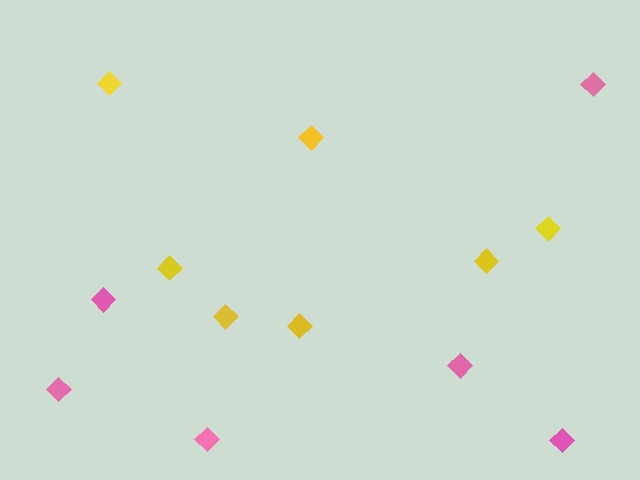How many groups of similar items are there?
There are 2 groups: one group of pink diamonds (6) and one group of yellow diamonds (7).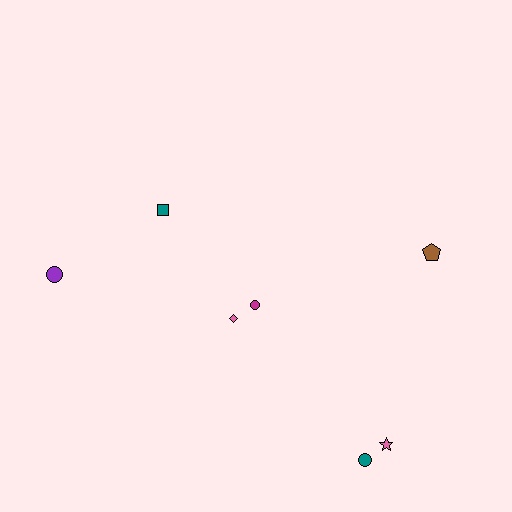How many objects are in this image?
There are 7 objects.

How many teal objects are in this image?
There are 2 teal objects.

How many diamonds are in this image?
There is 1 diamond.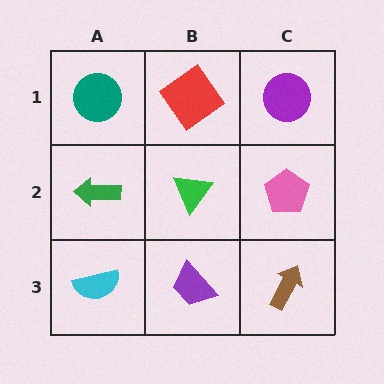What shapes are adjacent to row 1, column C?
A pink pentagon (row 2, column C), a red diamond (row 1, column B).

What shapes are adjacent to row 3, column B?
A green triangle (row 2, column B), a cyan semicircle (row 3, column A), a brown arrow (row 3, column C).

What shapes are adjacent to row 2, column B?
A red diamond (row 1, column B), a purple trapezoid (row 3, column B), a green arrow (row 2, column A), a pink pentagon (row 2, column C).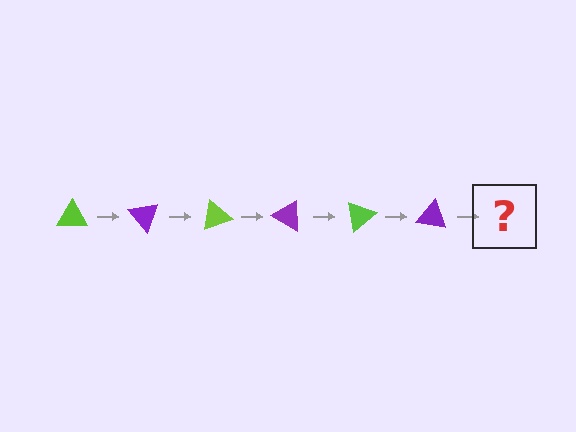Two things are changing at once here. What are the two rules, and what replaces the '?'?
The two rules are that it rotates 50 degrees each step and the color cycles through lime and purple. The '?' should be a lime triangle, rotated 300 degrees from the start.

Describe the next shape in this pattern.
It should be a lime triangle, rotated 300 degrees from the start.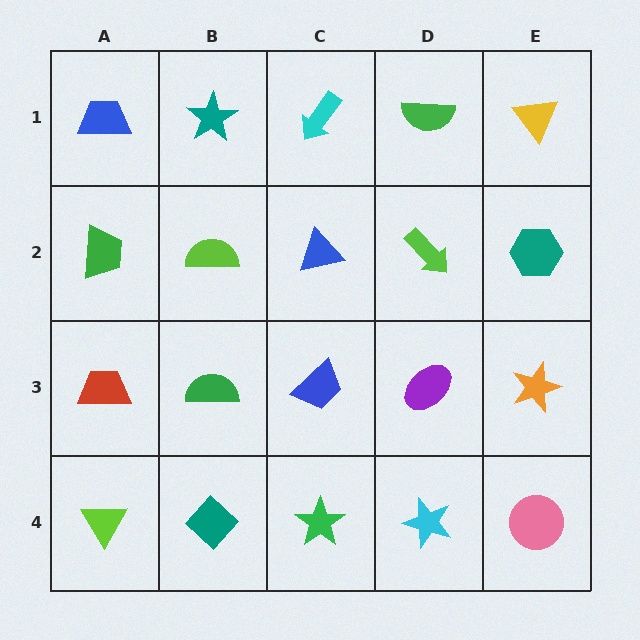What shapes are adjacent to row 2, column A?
A blue trapezoid (row 1, column A), a red trapezoid (row 3, column A), a lime semicircle (row 2, column B).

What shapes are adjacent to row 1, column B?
A lime semicircle (row 2, column B), a blue trapezoid (row 1, column A), a cyan arrow (row 1, column C).